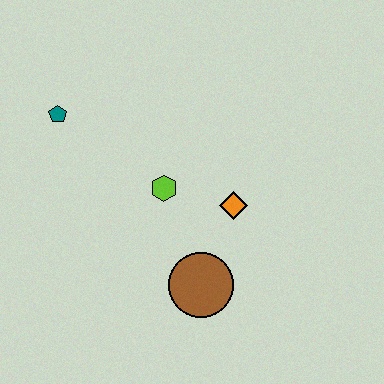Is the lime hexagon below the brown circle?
No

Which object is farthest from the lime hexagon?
The teal pentagon is farthest from the lime hexagon.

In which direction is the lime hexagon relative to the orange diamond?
The lime hexagon is to the left of the orange diamond.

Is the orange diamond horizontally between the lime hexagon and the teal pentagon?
No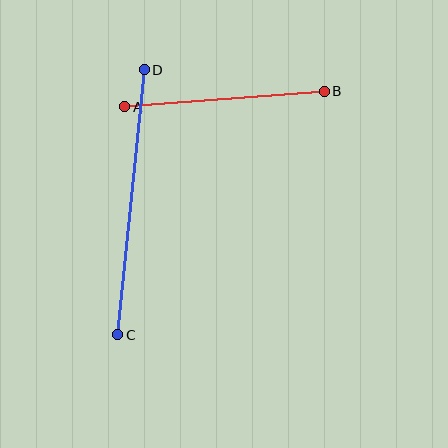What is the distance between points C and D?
The distance is approximately 266 pixels.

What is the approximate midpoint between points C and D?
The midpoint is at approximately (131, 202) pixels.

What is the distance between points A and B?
The distance is approximately 200 pixels.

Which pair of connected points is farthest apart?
Points C and D are farthest apart.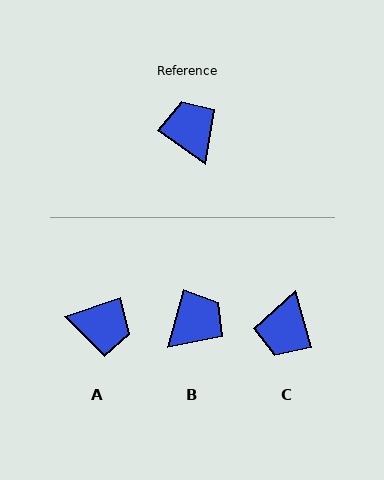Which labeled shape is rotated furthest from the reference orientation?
C, about 142 degrees away.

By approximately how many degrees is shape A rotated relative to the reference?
Approximately 126 degrees clockwise.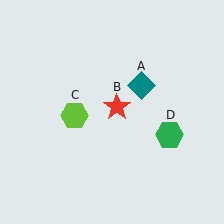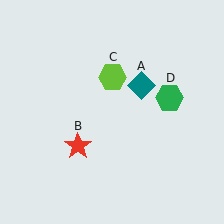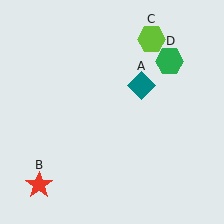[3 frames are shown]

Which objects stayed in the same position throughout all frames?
Teal diamond (object A) remained stationary.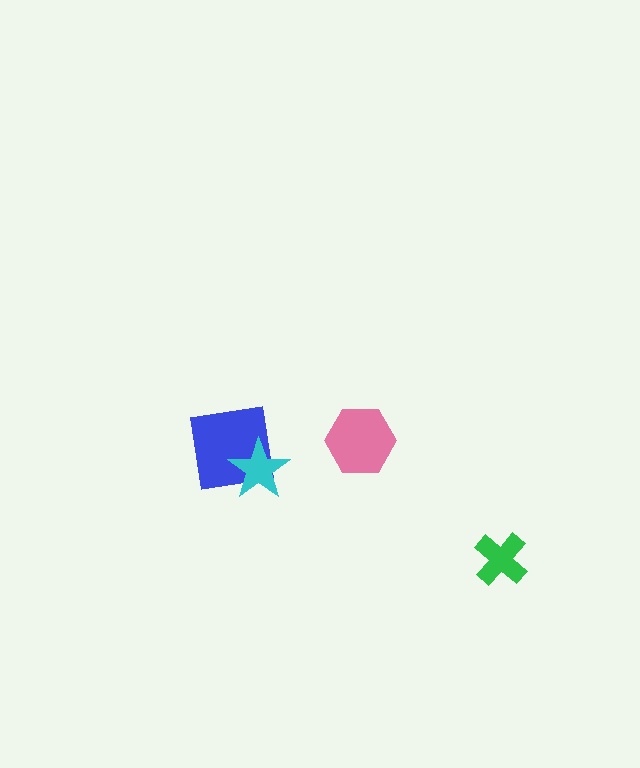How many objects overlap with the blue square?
1 object overlaps with the blue square.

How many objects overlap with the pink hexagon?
0 objects overlap with the pink hexagon.